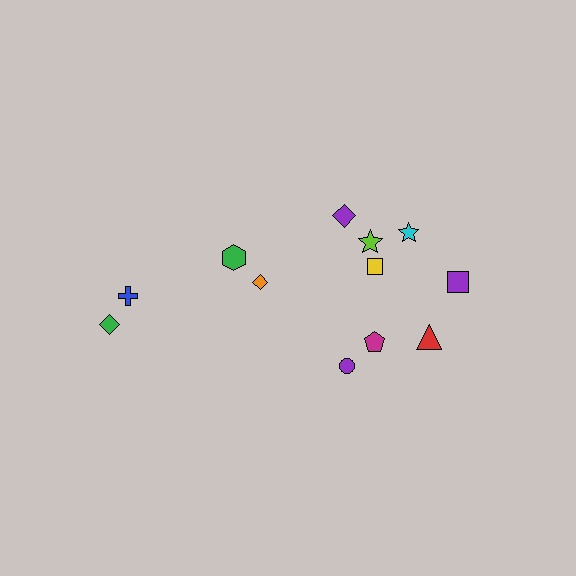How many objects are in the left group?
There are 4 objects.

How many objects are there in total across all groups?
There are 12 objects.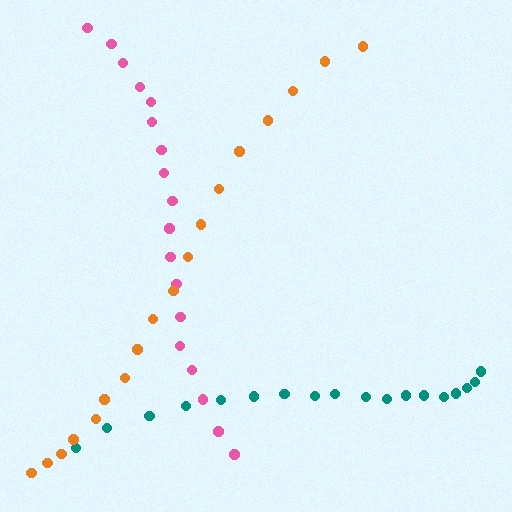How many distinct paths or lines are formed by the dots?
There are 3 distinct paths.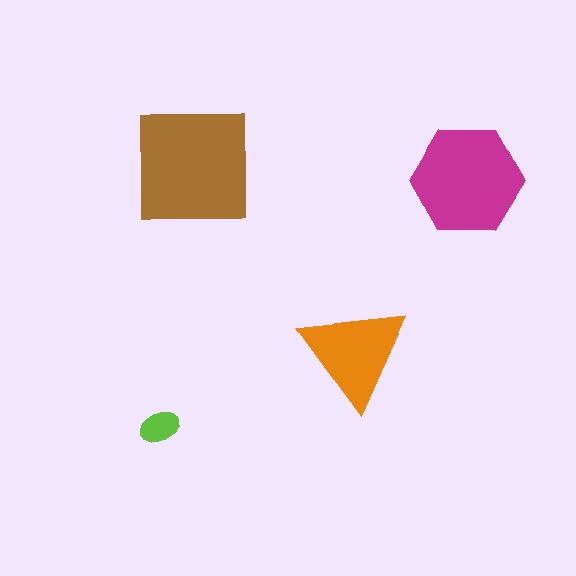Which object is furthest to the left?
The lime ellipse is leftmost.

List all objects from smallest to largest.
The lime ellipse, the orange triangle, the magenta hexagon, the brown square.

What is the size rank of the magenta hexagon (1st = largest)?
2nd.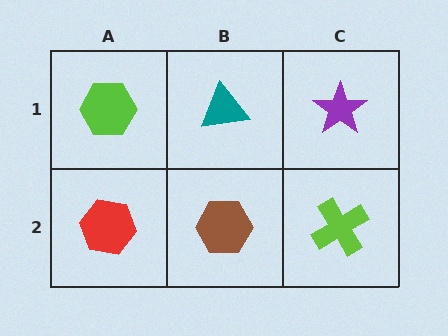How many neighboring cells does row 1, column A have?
2.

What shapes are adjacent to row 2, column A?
A lime hexagon (row 1, column A), a brown hexagon (row 2, column B).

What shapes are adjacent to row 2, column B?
A teal triangle (row 1, column B), a red hexagon (row 2, column A), a lime cross (row 2, column C).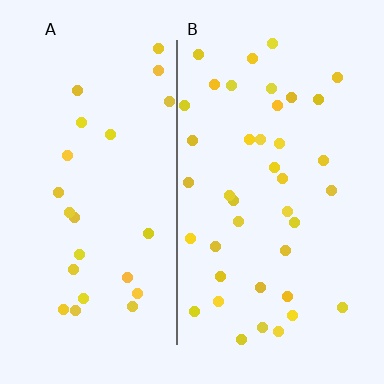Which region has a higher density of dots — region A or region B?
B (the right).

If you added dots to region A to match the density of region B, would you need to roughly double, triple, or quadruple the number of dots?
Approximately double.